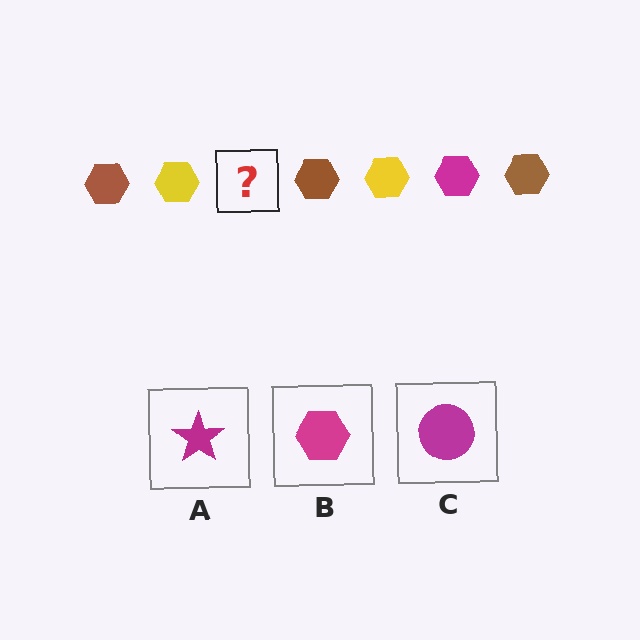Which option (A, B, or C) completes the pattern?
B.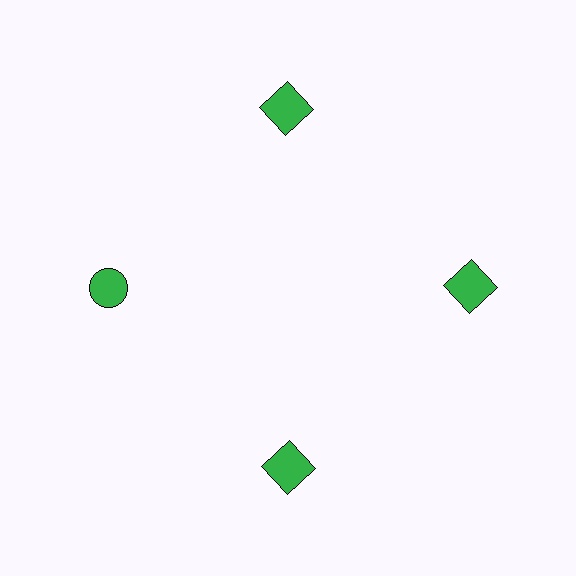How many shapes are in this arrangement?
There are 4 shapes arranged in a ring pattern.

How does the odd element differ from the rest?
It has a different shape: circle instead of square.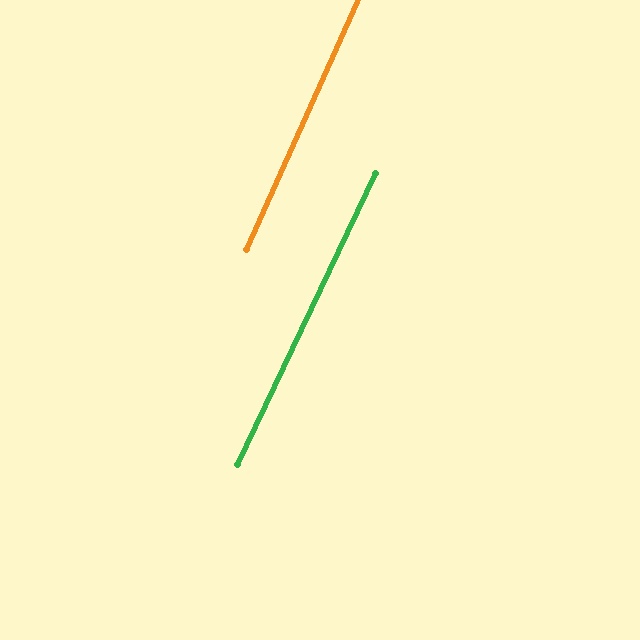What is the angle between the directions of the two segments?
Approximately 2 degrees.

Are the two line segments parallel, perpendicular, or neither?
Parallel — their directions differ by only 1.6°.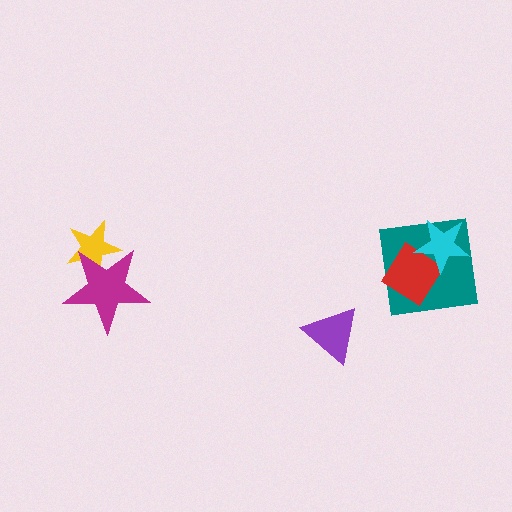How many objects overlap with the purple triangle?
0 objects overlap with the purple triangle.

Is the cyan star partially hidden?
No, no other shape covers it.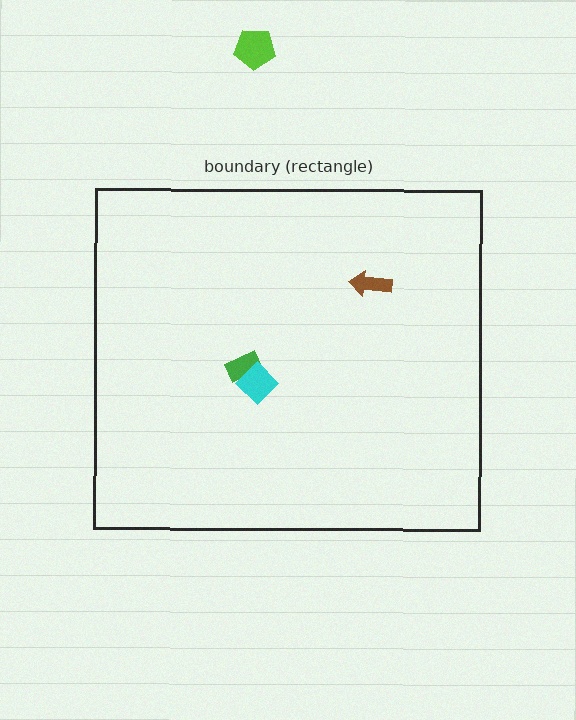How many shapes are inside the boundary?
3 inside, 1 outside.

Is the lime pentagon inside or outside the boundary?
Outside.